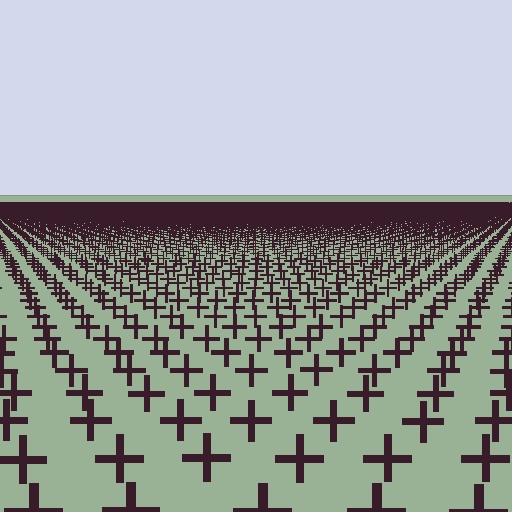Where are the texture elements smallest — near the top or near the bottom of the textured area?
Near the top.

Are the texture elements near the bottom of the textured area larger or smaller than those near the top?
Larger. Near the bottom, elements are closer to the viewer and appear at a bigger on-screen size.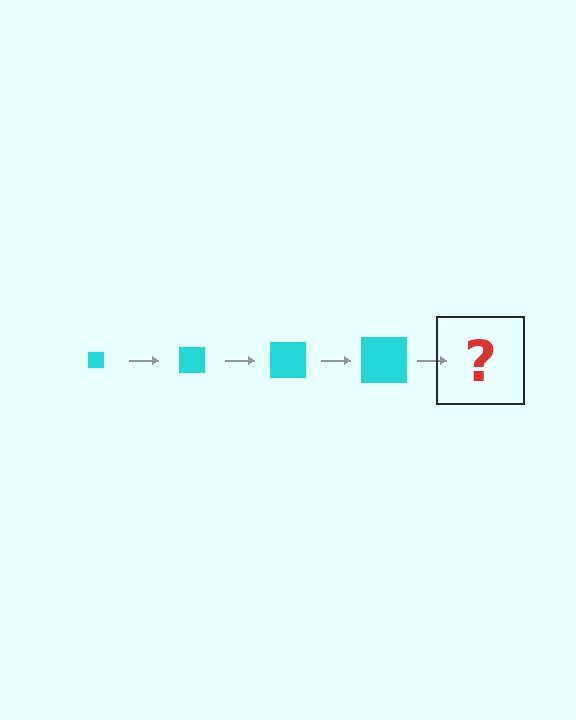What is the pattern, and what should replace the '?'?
The pattern is that the square gets progressively larger each step. The '?' should be a cyan square, larger than the previous one.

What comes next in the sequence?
The next element should be a cyan square, larger than the previous one.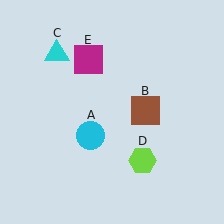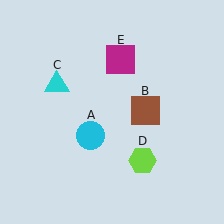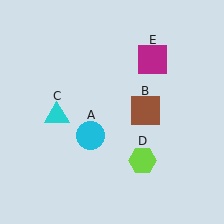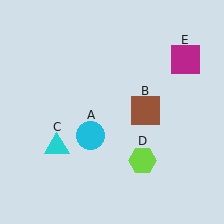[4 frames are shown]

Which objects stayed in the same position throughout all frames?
Cyan circle (object A) and brown square (object B) and lime hexagon (object D) remained stationary.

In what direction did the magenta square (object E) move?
The magenta square (object E) moved right.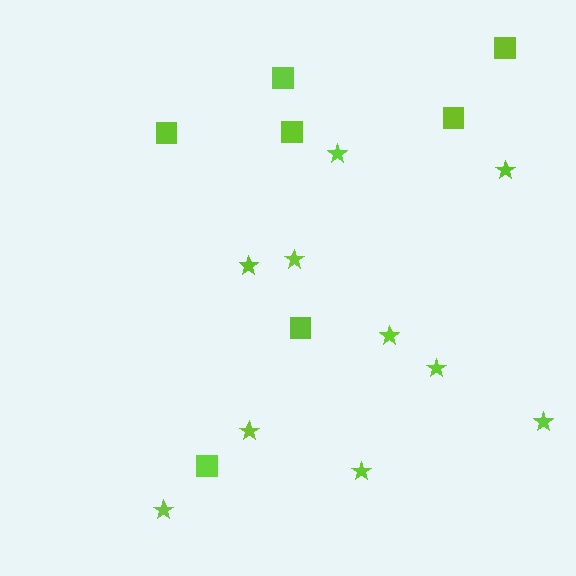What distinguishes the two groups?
There are 2 groups: one group of squares (7) and one group of stars (10).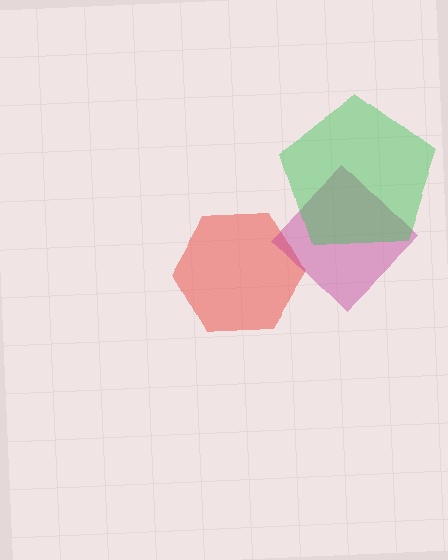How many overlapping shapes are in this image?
There are 3 overlapping shapes in the image.